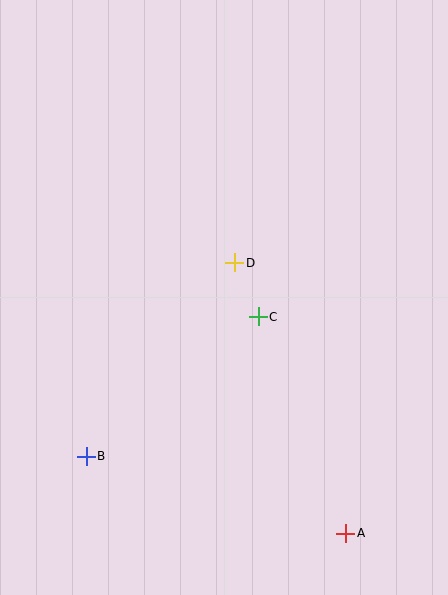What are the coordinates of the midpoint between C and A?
The midpoint between C and A is at (302, 425).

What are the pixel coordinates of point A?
Point A is at (346, 533).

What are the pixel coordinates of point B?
Point B is at (86, 456).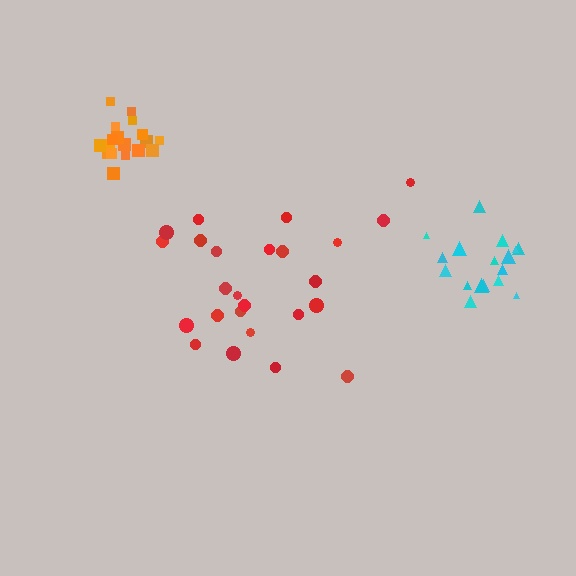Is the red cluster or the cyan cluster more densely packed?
Cyan.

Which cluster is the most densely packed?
Orange.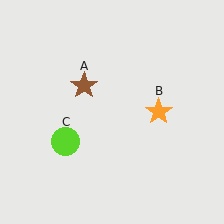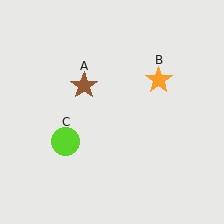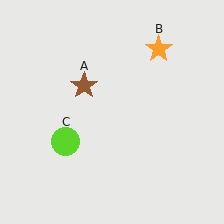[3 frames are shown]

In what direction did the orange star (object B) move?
The orange star (object B) moved up.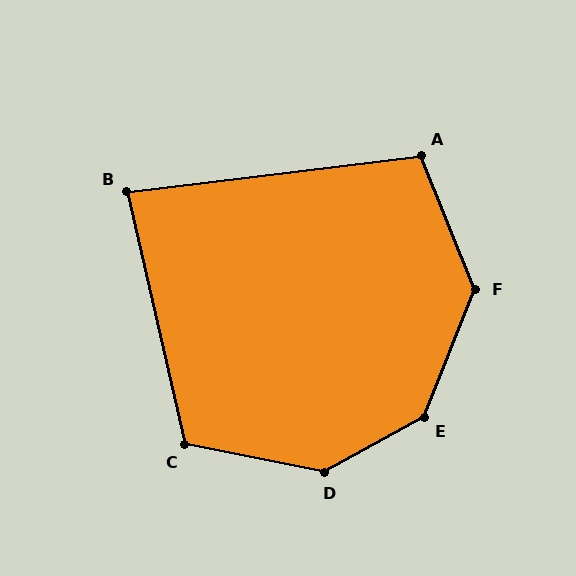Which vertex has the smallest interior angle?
B, at approximately 84 degrees.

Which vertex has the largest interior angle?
E, at approximately 141 degrees.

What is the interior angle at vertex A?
Approximately 105 degrees (obtuse).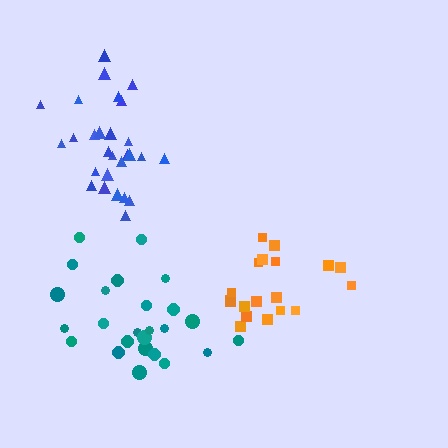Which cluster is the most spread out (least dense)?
Teal.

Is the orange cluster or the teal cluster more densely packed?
Orange.